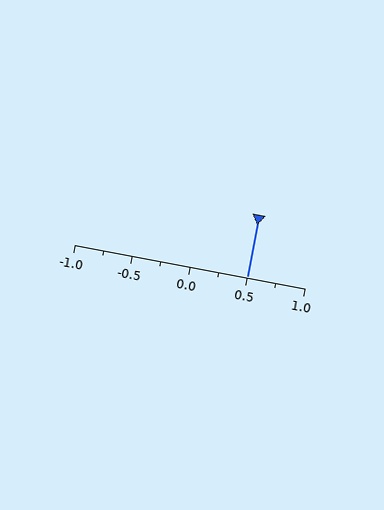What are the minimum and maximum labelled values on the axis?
The axis runs from -1.0 to 1.0.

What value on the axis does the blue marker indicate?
The marker indicates approximately 0.5.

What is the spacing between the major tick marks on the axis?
The major ticks are spaced 0.5 apart.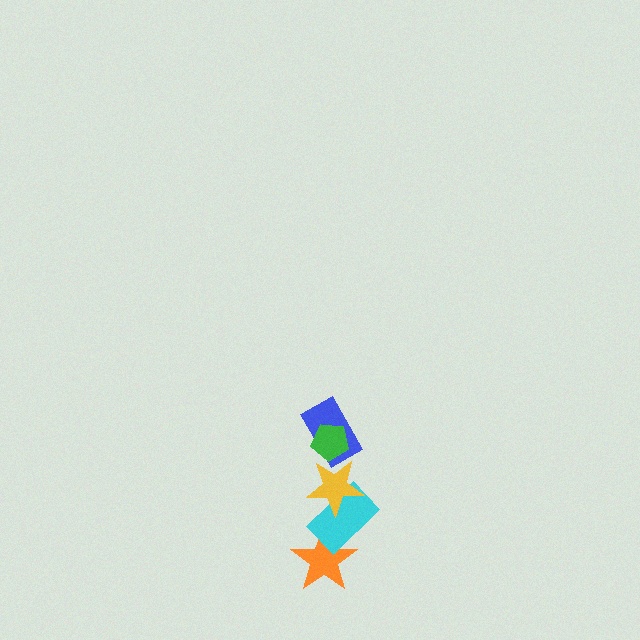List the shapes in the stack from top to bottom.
From top to bottom: the green pentagon, the blue rectangle, the yellow star, the cyan rectangle, the orange star.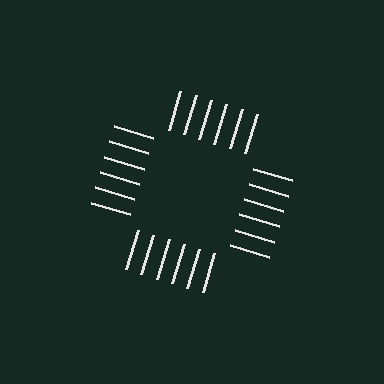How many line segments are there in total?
24 — 6 along each of the 4 edges.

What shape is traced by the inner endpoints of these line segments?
An illusory square — the line segments terminate on its edges but no continuous stroke is drawn.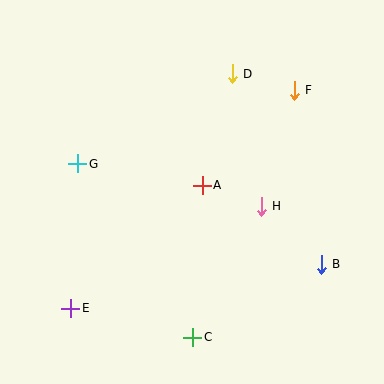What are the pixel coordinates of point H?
Point H is at (261, 206).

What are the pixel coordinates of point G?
Point G is at (78, 164).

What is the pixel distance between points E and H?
The distance between E and H is 216 pixels.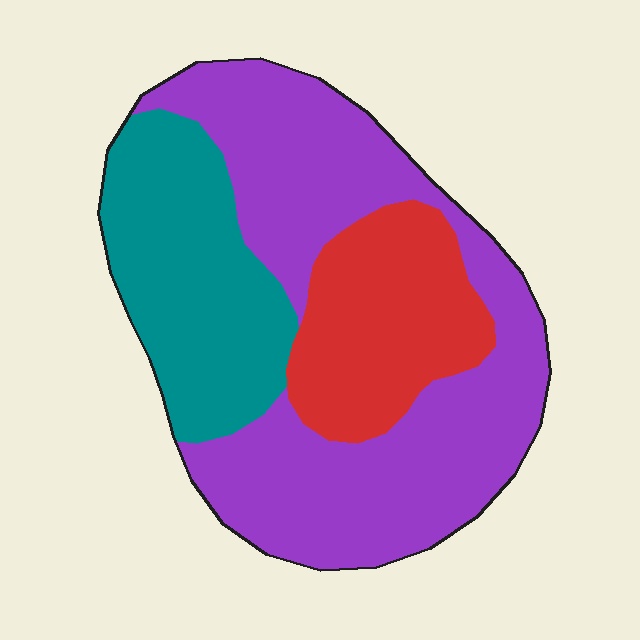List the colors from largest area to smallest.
From largest to smallest: purple, teal, red.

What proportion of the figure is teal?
Teal covers around 25% of the figure.